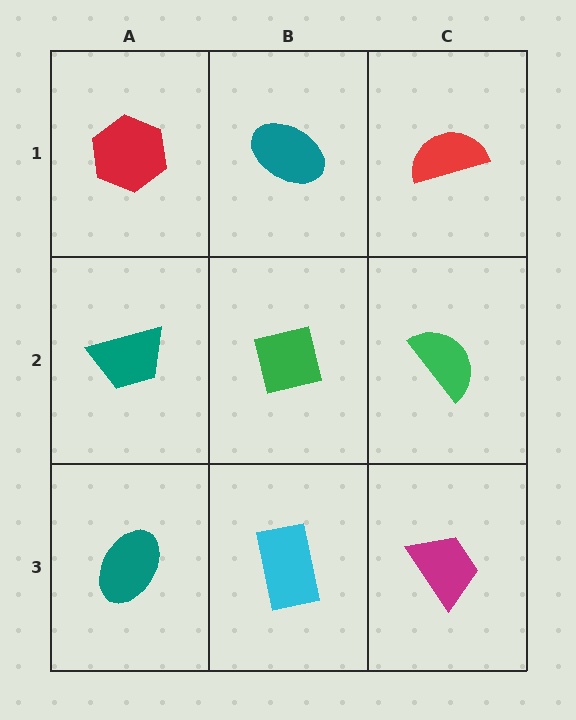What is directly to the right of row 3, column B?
A magenta trapezoid.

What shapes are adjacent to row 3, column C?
A green semicircle (row 2, column C), a cyan rectangle (row 3, column B).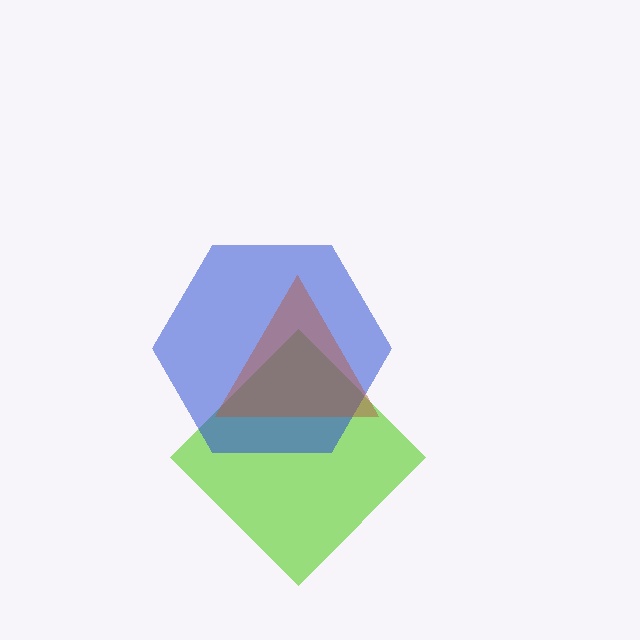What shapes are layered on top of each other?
The layered shapes are: a lime diamond, a blue hexagon, a brown triangle.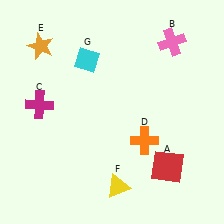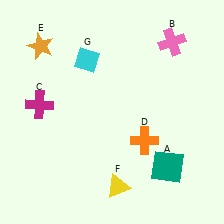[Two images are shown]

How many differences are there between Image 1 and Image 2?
There is 1 difference between the two images.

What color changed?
The square (A) changed from red in Image 1 to teal in Image 2.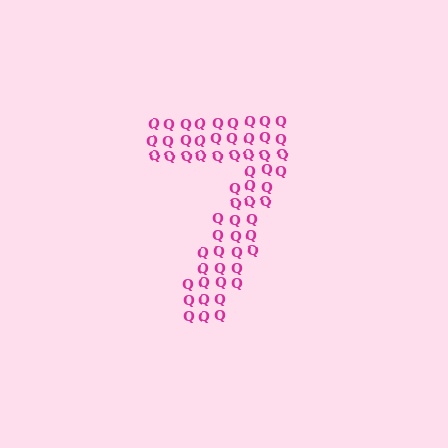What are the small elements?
The small elements are letter Q's.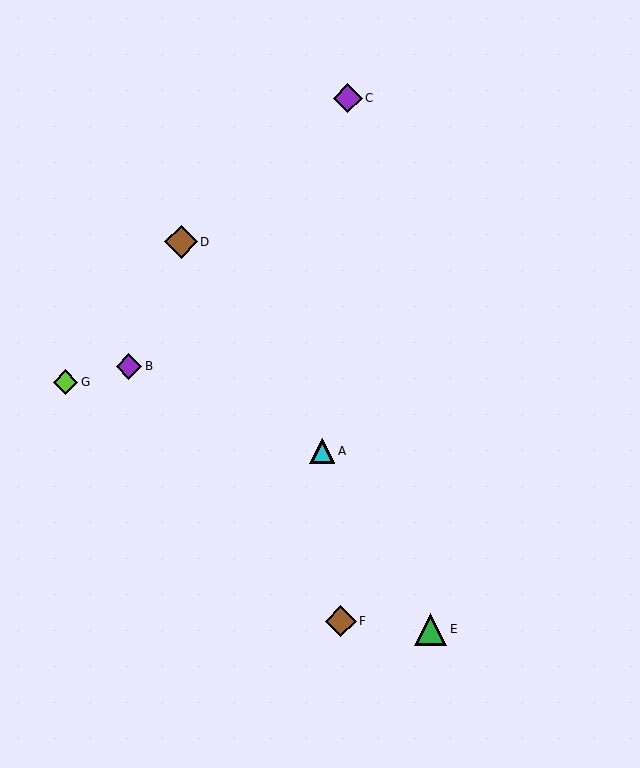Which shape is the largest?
The green triangle (labeled E) is the largest.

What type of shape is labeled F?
Shape F is a brown diamond.